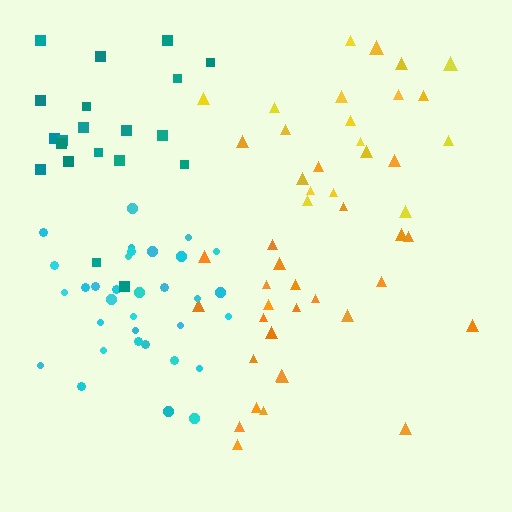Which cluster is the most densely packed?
Cyan.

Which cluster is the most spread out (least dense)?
Teal.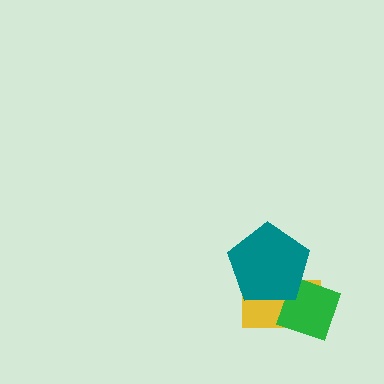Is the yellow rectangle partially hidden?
Yes, it is partially covered by another shape.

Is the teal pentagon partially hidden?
No, no other shape covers it.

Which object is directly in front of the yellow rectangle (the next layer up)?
The green diamond is directly in front of the yellow rectangle.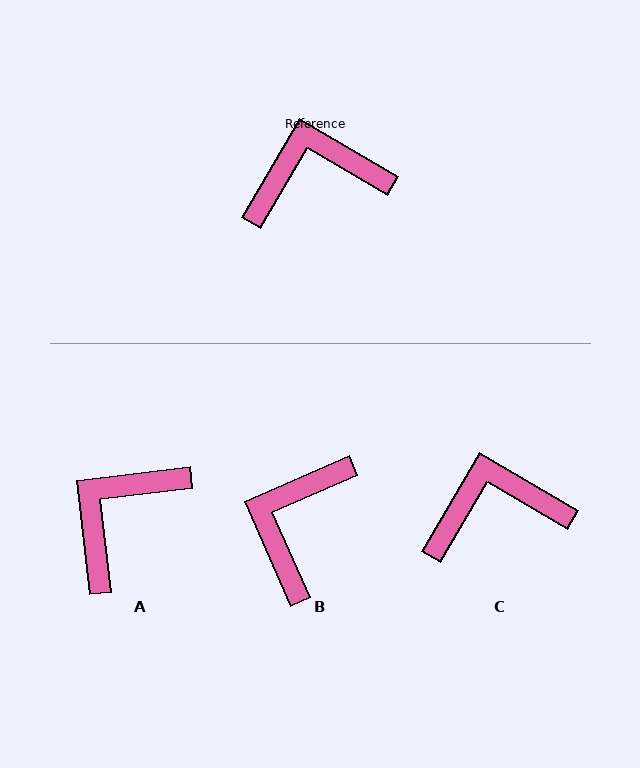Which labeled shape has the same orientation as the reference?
C.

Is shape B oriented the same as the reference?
No, it is off by about 55 degrees.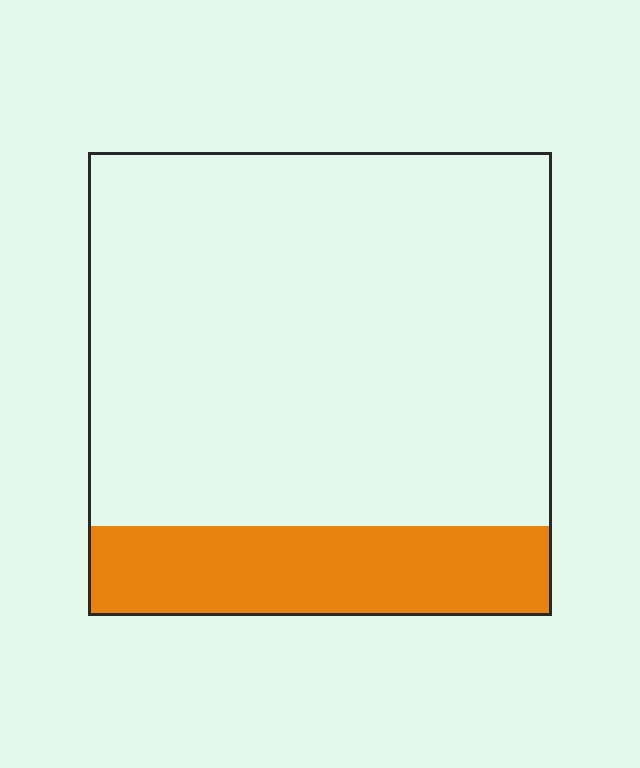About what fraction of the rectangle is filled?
About one fifth (1/5).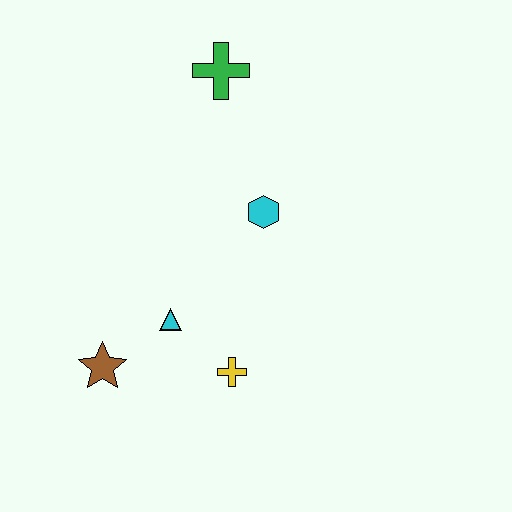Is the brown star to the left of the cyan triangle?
Yes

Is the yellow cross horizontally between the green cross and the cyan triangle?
No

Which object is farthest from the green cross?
The brown star is farthest from the green cross.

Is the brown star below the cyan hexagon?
Yes